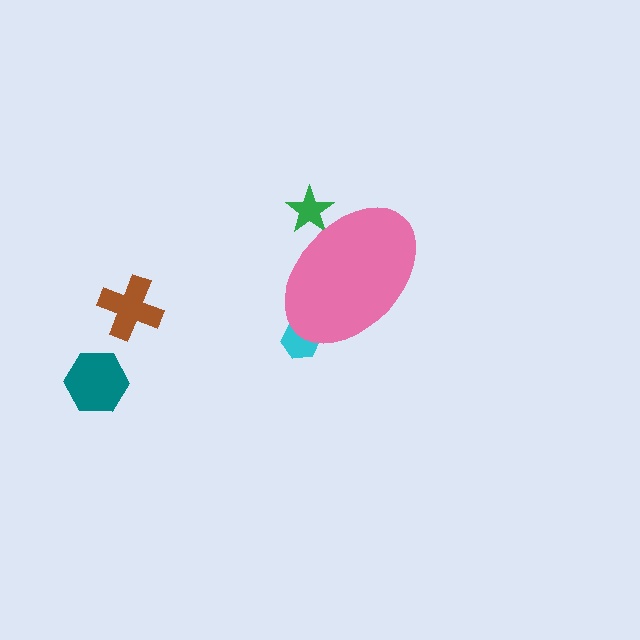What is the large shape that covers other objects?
A pink ellipse.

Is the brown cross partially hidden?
No, the brown cross is fully visible.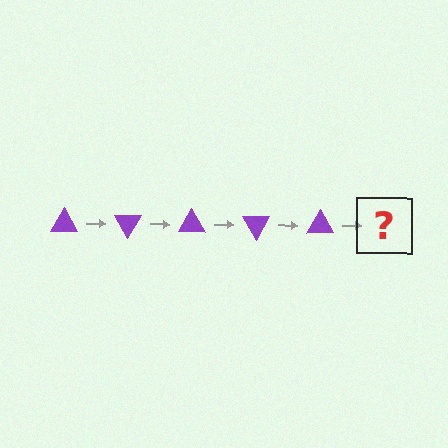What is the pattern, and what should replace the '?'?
The pattern is that the triangle rotates 60 degrees each step. The '?' should be a purple triangle rotated 300 degrees.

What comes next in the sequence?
The next element should be a purple triangle rotated 300 degrees.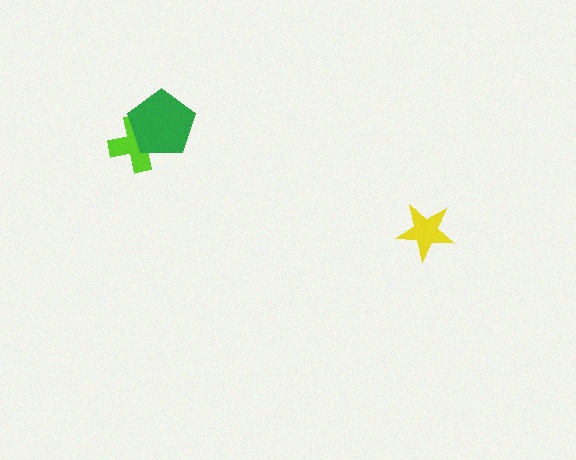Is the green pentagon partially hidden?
No, no other shape covers it.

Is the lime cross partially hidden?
Yes, it is partially covered by another shape.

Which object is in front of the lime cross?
The green pentagon is in front of the lime cross.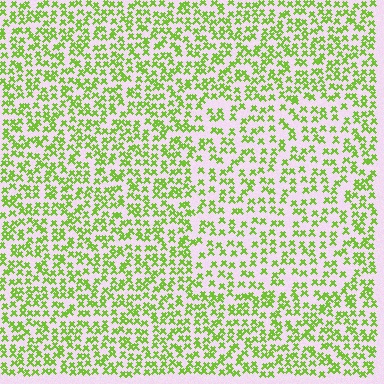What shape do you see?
I see a rectangle.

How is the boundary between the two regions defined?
The boundary is defined by a change in element density (approximately 1.5x ratio). All elements are the same color, size, and shape.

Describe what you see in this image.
The image contains small lime elements arranged at two different densities. A rectangle-shaped region is visible where the elements are less densely packed than the surrounding area.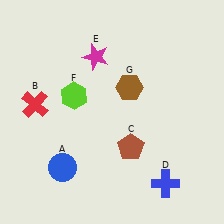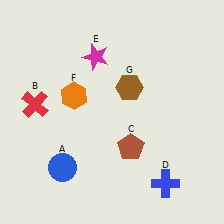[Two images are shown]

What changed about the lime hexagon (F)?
In Image 1, F is lime. In Image 2, it changed to orange.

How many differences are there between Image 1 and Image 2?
There is 1 difference between the two images.